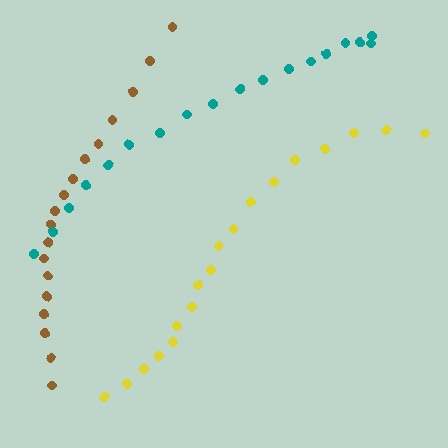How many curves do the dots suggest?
There are 3 distinct paths.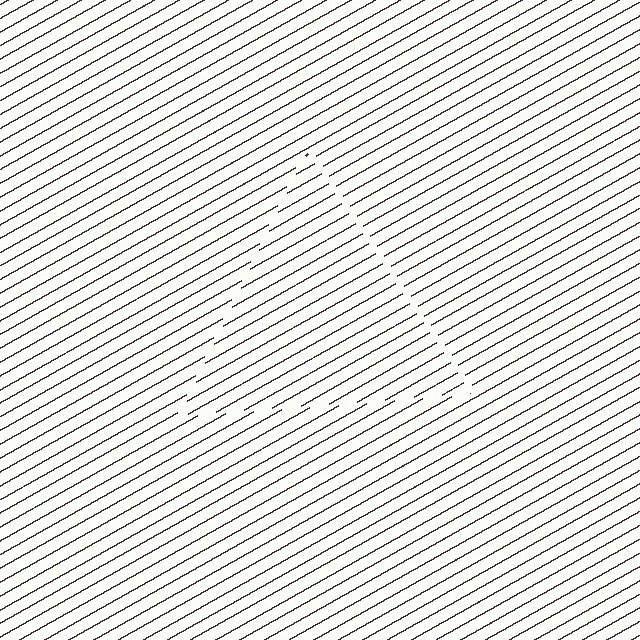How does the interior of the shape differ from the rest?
The interior of the shape contains the same grating, shifted by half a period — the contour is defined by the phase discontinuity where line-ends from the inner and outer gratings abut.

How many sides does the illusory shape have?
3 sides — the line-ends trace a triangle.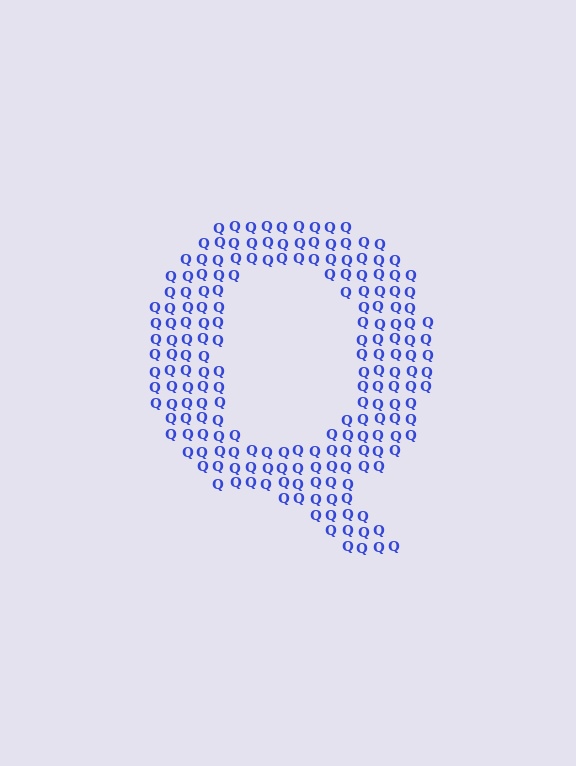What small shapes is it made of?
It is made of small letter Q's.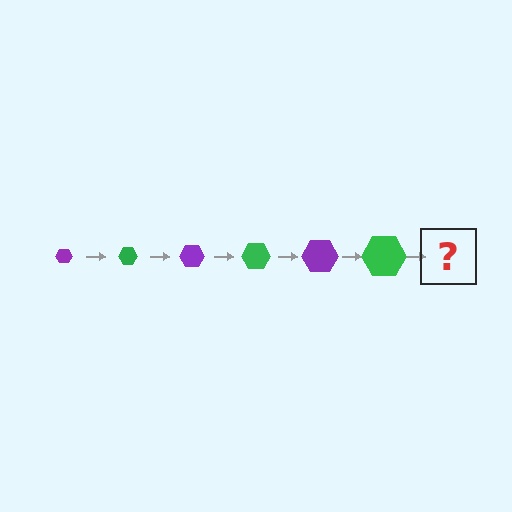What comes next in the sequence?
The next element should be a purple hexagon, larger than the previous one.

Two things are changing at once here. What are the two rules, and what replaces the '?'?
The two rules are that the hexagon grows larger each step and the color cycles through purple and green. The '?' should be a purple hexagon, larger than the previous one.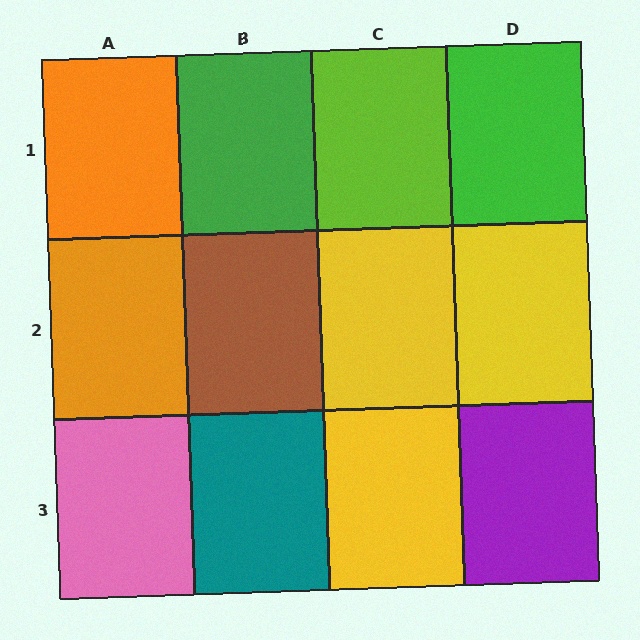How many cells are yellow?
3 cells are yellow.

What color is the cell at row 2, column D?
Yellow.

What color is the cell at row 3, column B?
Teal.